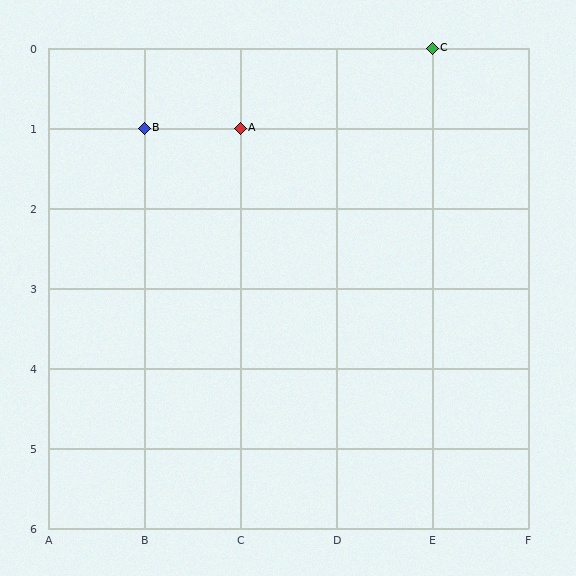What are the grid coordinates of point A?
Point A is at grid coordinates (C, 1).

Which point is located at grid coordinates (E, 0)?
Point C is at (E, 0).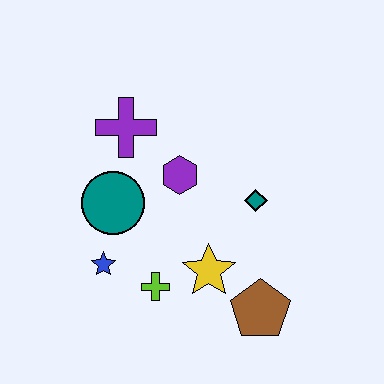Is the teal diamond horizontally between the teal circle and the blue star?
No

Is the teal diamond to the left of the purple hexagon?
No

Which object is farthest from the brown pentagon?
The purple cross is farthest from the brown pentagon.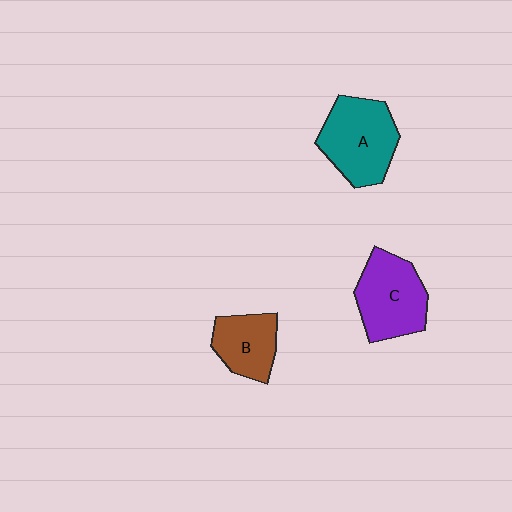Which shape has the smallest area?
Shape B (brown).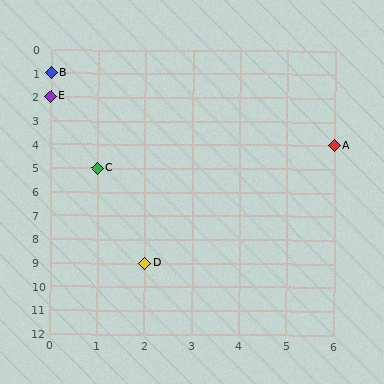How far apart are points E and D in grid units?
Points E and D are 2 columns and 7 rows apart (about 7.3 grid units diagonally).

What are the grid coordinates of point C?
Point C is at grid coordinates (1, 5).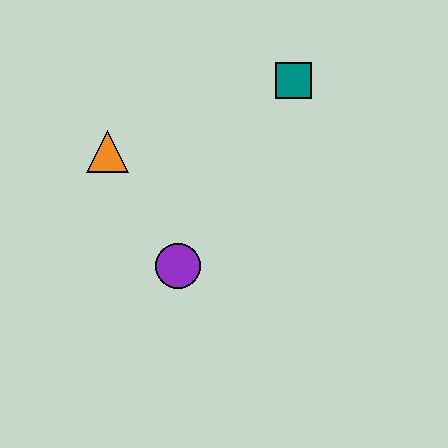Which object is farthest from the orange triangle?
The teal square is farthest from the orange triangle.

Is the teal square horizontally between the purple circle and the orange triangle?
No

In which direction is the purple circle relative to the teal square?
The purple circle is below the teal square.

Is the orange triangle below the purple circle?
No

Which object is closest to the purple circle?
The orange triangle is closest to the purple circle.